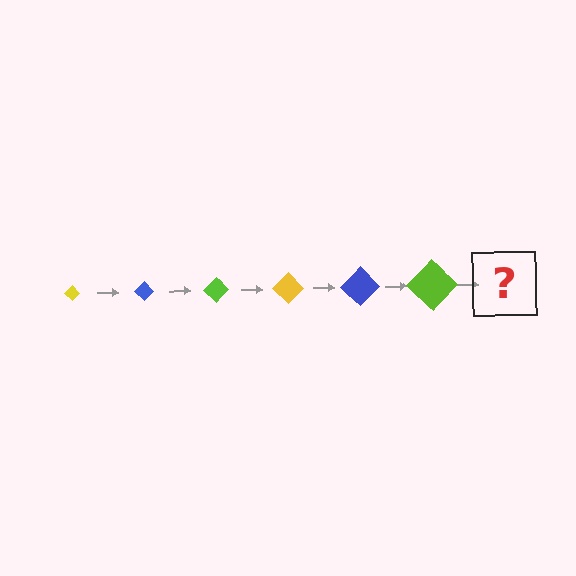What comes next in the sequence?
The next element should be a yellow diamond, larger than the previous one.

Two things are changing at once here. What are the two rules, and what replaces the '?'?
The two rules are that the diamond grows larger each step and the color cycles through yellow, blue, and lime. The '?' should be a yellow diamond, larger than the previous one.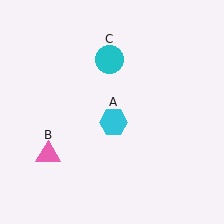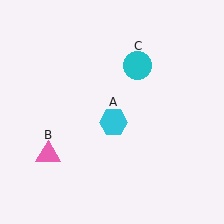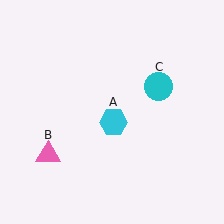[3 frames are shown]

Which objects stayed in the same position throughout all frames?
Cyan hexagon (object A) and pink triangle (object B) remained stationary.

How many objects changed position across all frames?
1 object changed position: cyan circle (object C).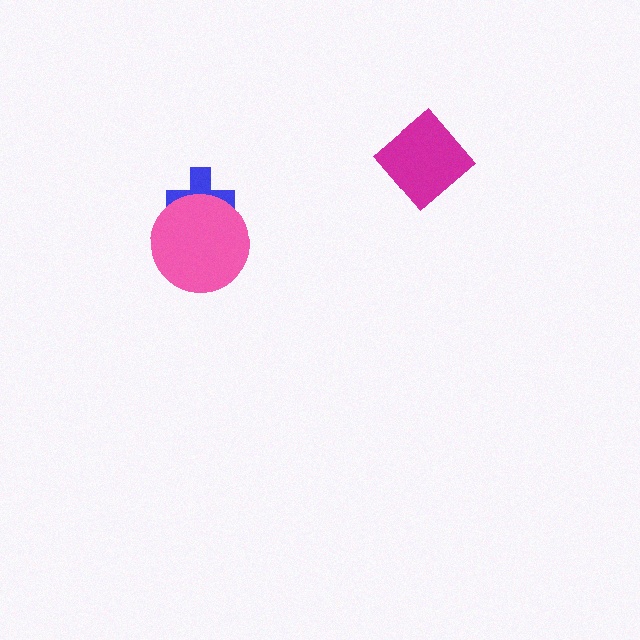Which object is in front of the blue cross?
The pink circle is in front of the blue cross.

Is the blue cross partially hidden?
Yes, it is partially covered by another shape.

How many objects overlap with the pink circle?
1 object overlaps with the pink circle.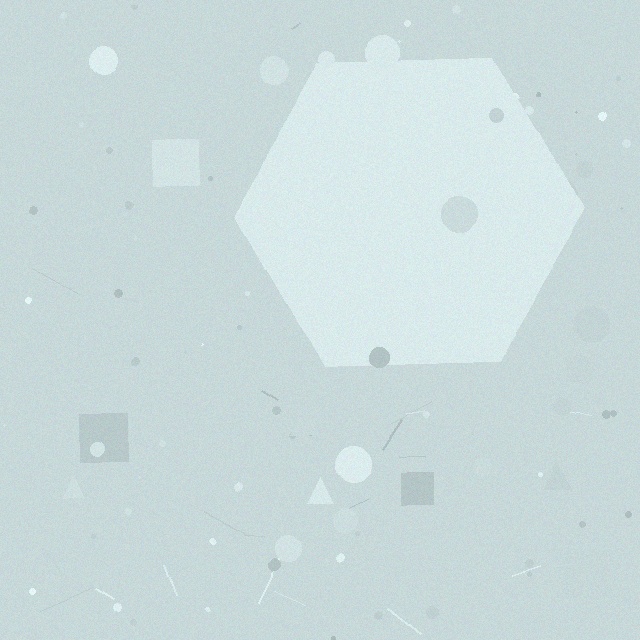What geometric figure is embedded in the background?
A hexagon is embedded in the background.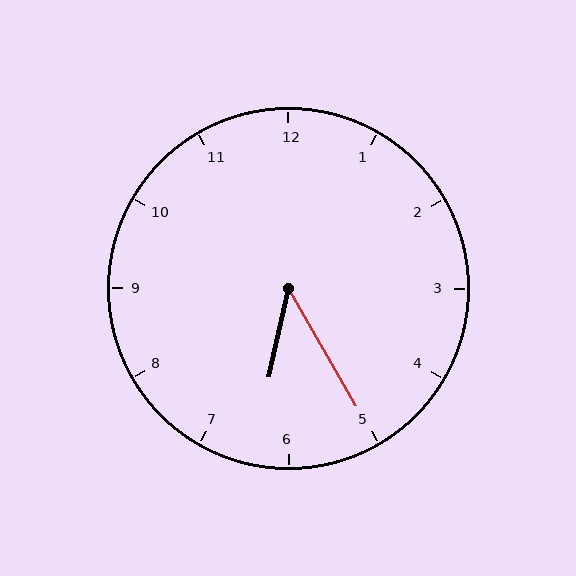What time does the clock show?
6:25.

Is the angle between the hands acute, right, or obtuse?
It is acute.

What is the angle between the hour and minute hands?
Approximately 42 degrees.